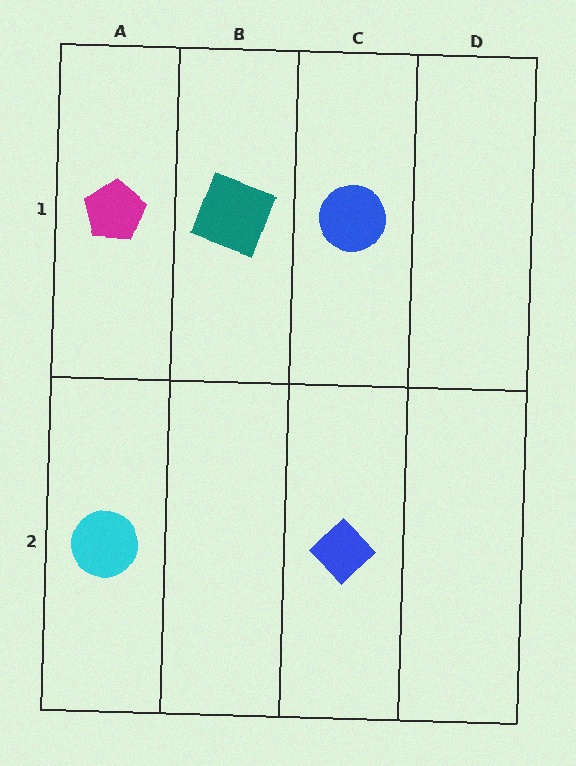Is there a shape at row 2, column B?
No, that cell is empty.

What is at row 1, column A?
A magenta pentagon.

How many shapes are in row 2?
2 shapes.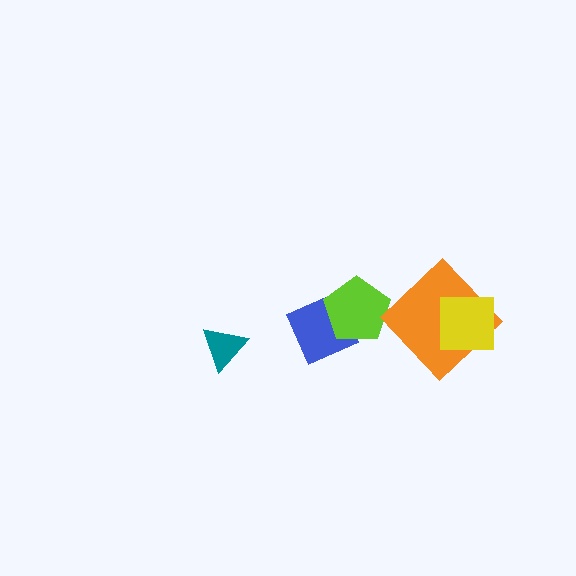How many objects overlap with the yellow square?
1 object overlaps with the yellow square.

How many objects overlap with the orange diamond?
1 object overlaps with the orange diamond.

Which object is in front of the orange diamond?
The yellow square is in front of the orange diamond.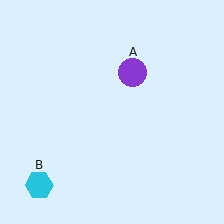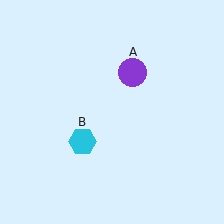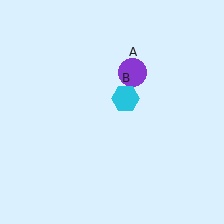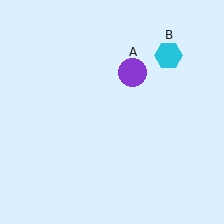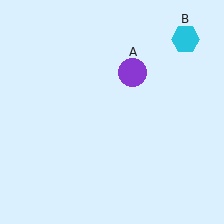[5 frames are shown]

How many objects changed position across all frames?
1 object changed position: cyan hexagon (object B).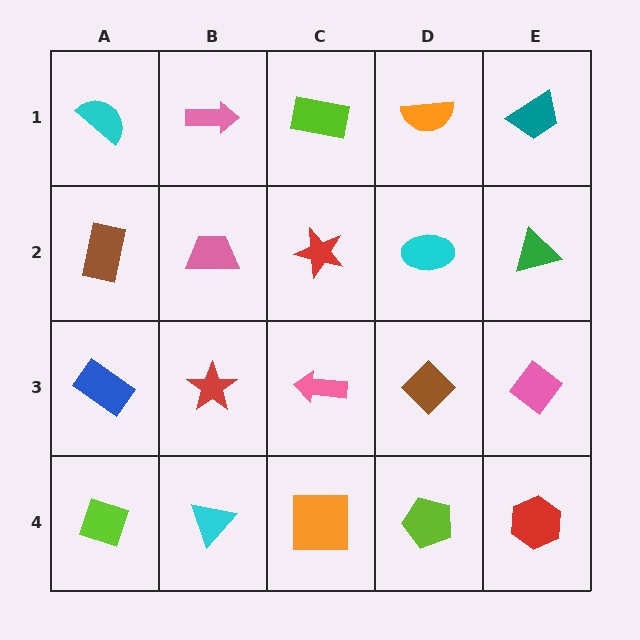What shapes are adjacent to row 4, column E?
A pink diamond (row 3, column E), a lime pentagon (row 4, column D).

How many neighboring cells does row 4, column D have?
3.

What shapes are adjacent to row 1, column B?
A pink trapezoid (row 2, column B), a cyan semicircle (row 1, column A), a lime rectangle (row 1, column C).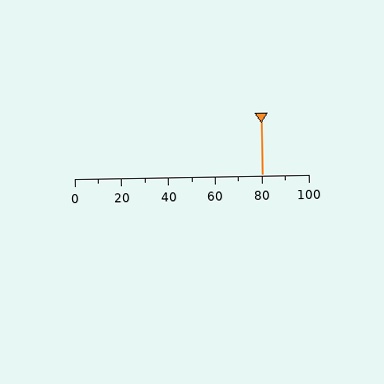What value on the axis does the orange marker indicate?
The marker indicates approximately 80.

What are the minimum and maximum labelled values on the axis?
The axis runs from 0 to 100.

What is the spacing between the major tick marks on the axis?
The major ticks are spaced 20 apart.